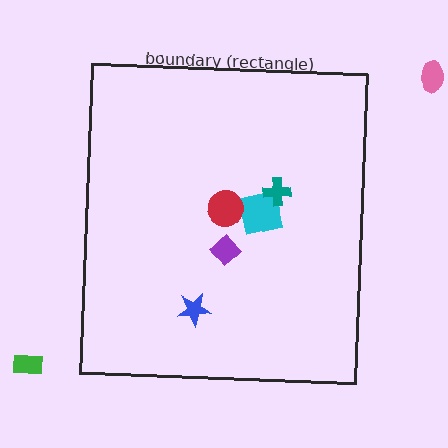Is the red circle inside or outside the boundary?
Inside.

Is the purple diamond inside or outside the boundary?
Inside.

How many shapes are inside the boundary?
5 inside, 2 outside.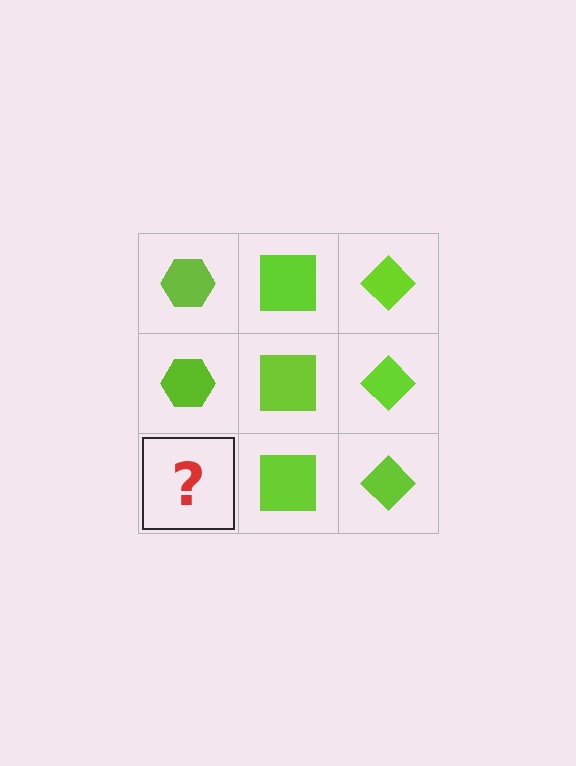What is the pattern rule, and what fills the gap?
The rule is that each column has a consistent shape. The gap should be filled with a lime hexagon.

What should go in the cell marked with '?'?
The missing cell should contain a lime hexagon.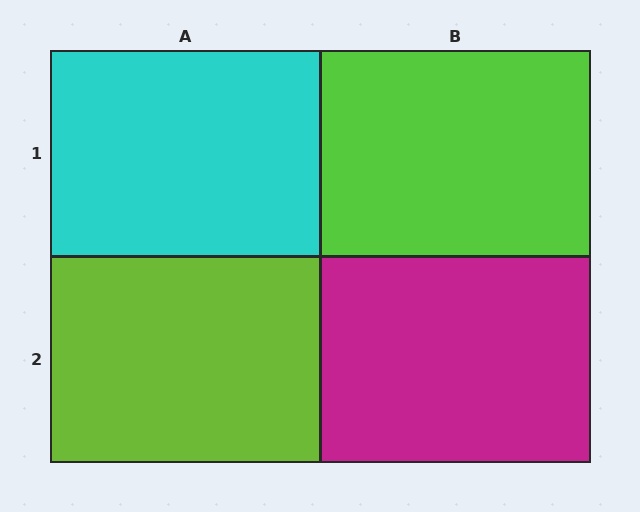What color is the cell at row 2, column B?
Magenta.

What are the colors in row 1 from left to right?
Cyan, lime.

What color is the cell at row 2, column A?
Lime.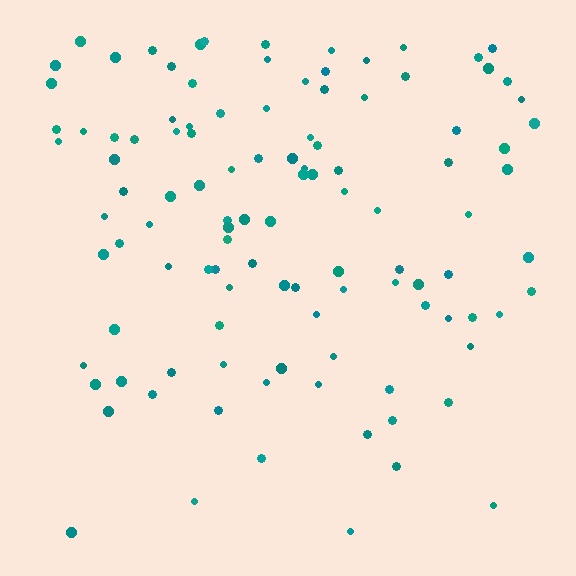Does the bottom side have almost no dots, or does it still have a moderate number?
Still a moderate number, just noticeably fewer than the top.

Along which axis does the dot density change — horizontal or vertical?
Vertical.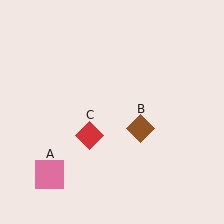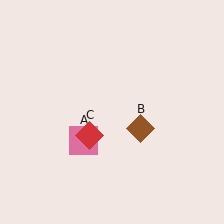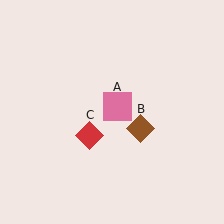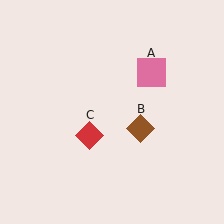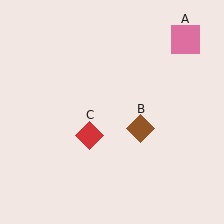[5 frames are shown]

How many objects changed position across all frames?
1 object changed position: pink square (object A).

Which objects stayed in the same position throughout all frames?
Brown diamond (object B) and red diamond (object C) remained stationary.